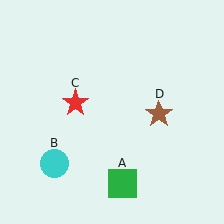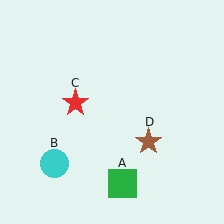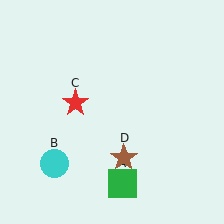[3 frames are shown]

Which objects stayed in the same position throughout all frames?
Green square (object A) and cyan circle (object B) and red star (object C) remained stationary.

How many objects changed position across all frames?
1 object changed position: brown star (object D).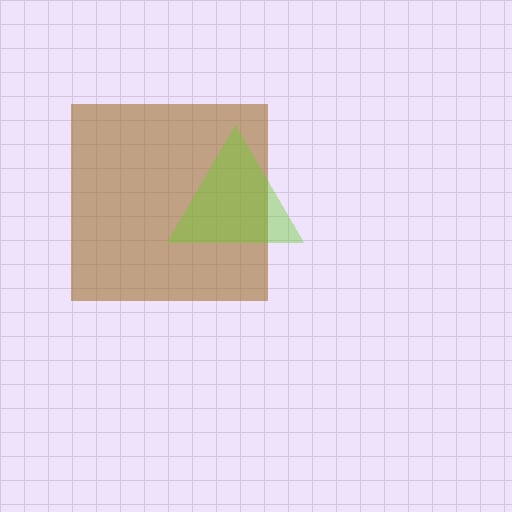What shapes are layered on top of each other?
The layered shapes are: a brown square, a lime triangle.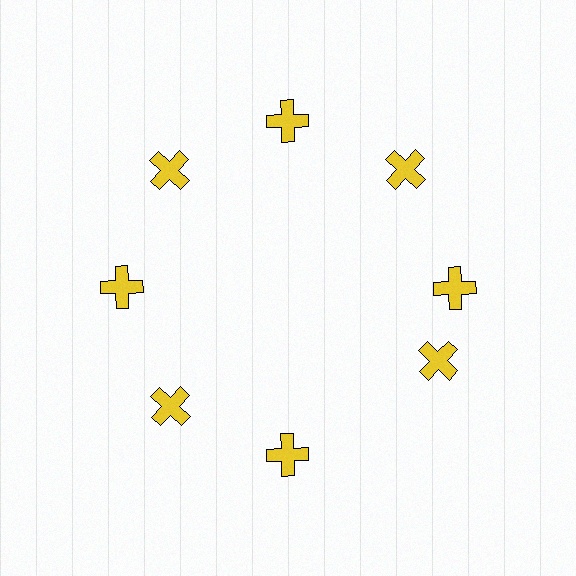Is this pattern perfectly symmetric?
No. The 8 yellow crosses are arranged in a ring, but one element near the 4 o'clock position is rotated out of alignment along the ring, breaking the 8-fold rotational symmetry.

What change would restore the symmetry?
The symmetry would be restored by rotating it back into even spacing with its neighbors so that all 8 crosses sit at equal angles and equal distance from the center.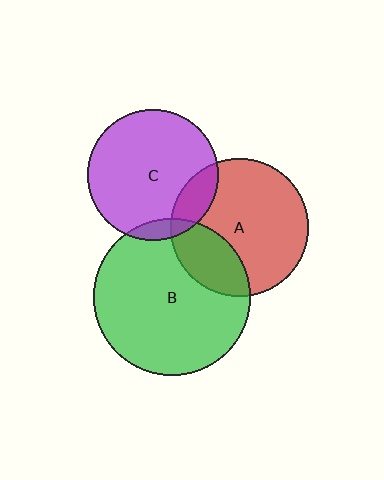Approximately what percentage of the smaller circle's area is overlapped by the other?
Approximately 10%.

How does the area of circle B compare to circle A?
Approximately 1.3 times.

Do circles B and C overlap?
Yes.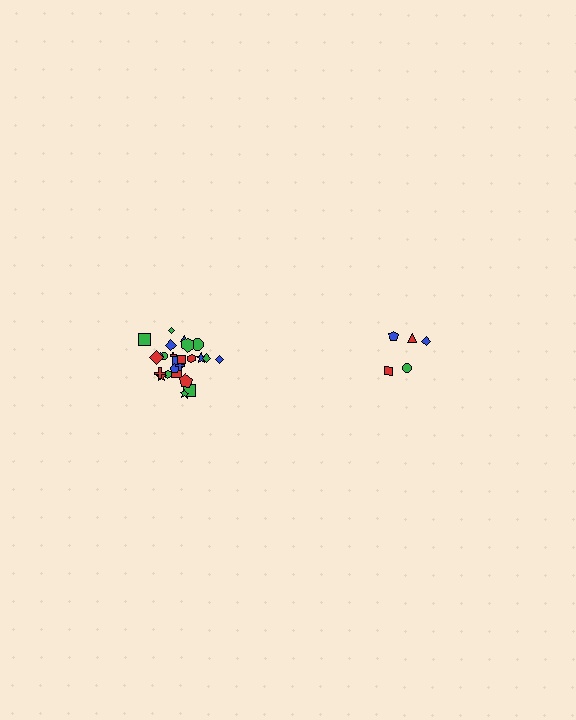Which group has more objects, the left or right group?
The left group.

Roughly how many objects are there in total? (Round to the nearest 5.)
Roughly 30 objects in total.